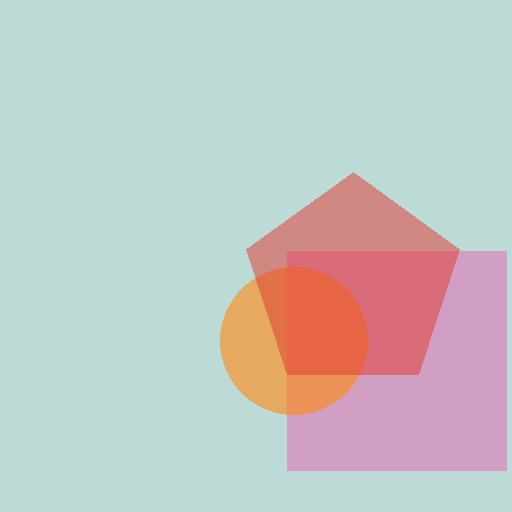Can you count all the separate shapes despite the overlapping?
Yes, there are 3 separate shapes.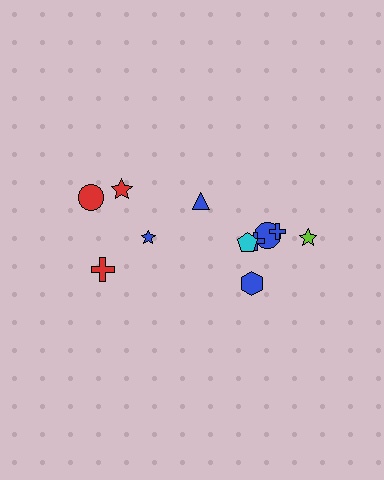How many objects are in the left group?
There are 4 objects.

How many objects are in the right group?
There are 7 objects.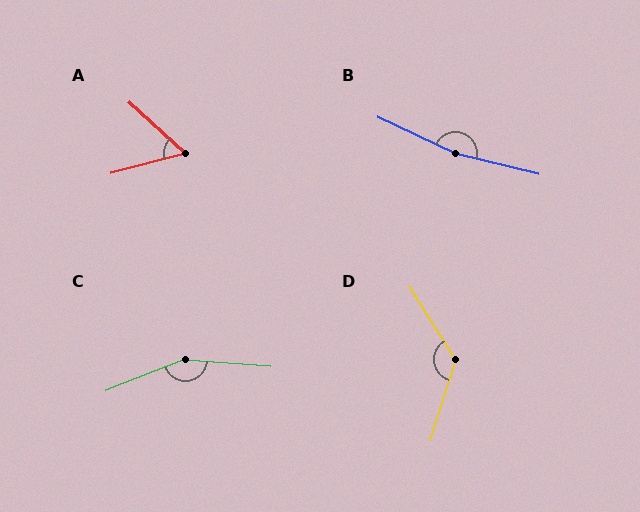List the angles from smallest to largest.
A (58°), D (131°), C (154°), B (168°).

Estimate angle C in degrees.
Approximately 154 degrees.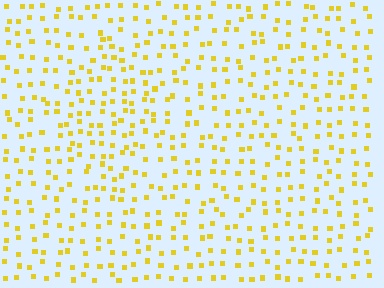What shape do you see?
I see a diamond.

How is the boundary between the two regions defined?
The boundary is defined by a change in element density (approximately 1.5x ratio). All elements are the same color, size, and shape.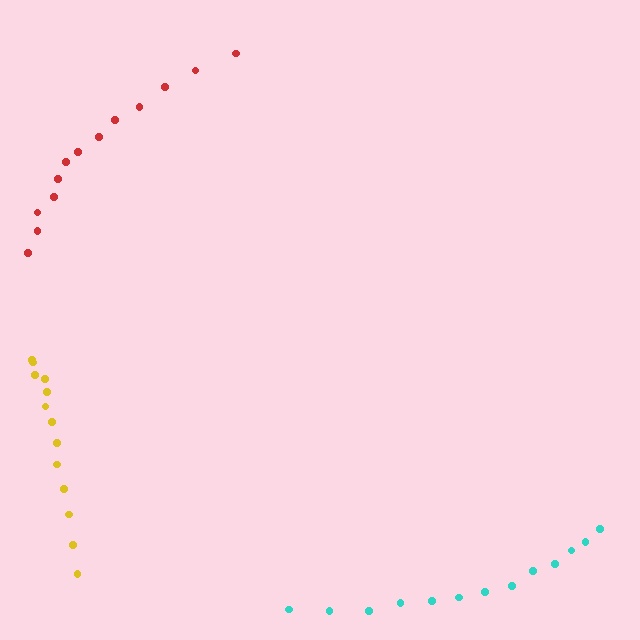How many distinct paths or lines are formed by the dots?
There are 3 distinct paths.